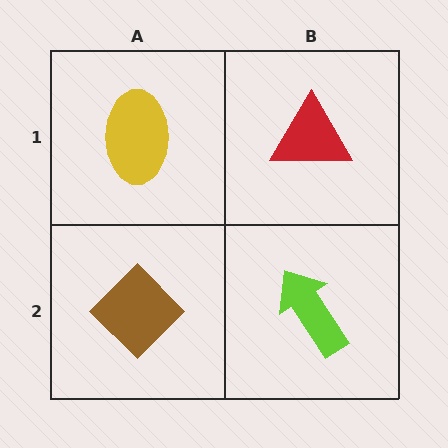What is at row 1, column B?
A red triangle.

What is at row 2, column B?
A lime arrow.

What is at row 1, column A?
A yellow ellipse.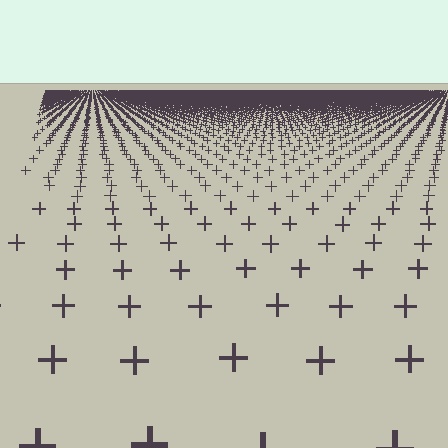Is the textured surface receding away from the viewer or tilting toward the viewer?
The surface is receding away from the viewer. Texture elements get smaller and denser toward the top.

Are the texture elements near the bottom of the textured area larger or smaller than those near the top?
Larger. Near the bottom, elements are closer to the viewer and appear at a bigger on-screen size.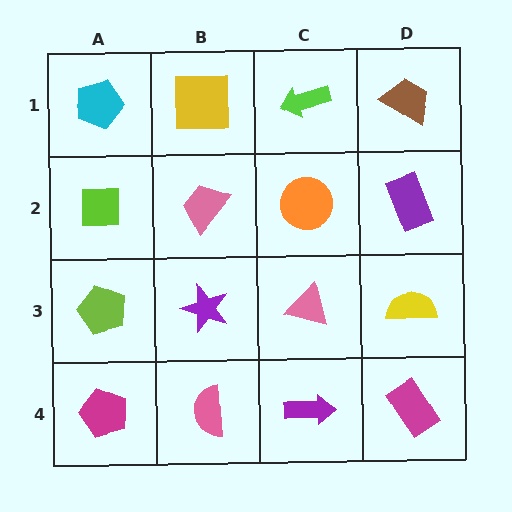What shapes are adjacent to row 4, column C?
A pink triangle (row 3, column C), a pink semicircle (row 4, column B), a magenta rectangle (row 4, column D).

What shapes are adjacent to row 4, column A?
A lime pentagon (row 3, column A), a pink semicircle (row 4, column B).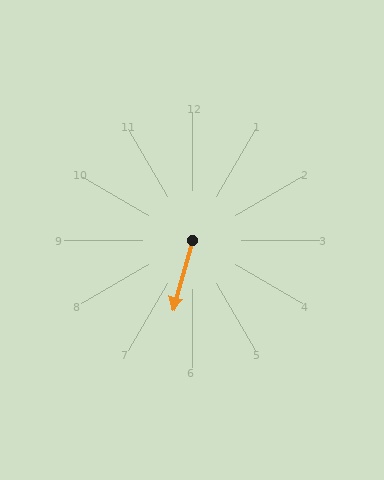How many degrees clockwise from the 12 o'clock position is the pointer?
Approximately 196 degrees.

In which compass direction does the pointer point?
South.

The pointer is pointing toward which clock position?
Roughly 7 o'clock.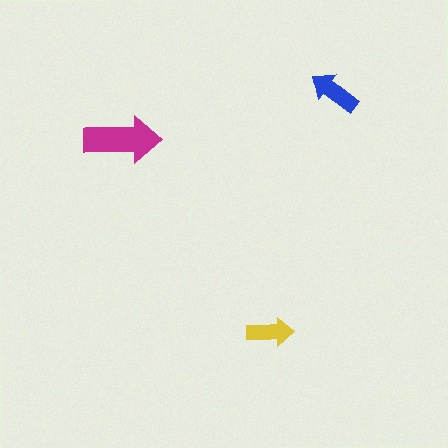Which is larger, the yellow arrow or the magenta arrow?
The magenta one.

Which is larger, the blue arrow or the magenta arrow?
The magenta one.